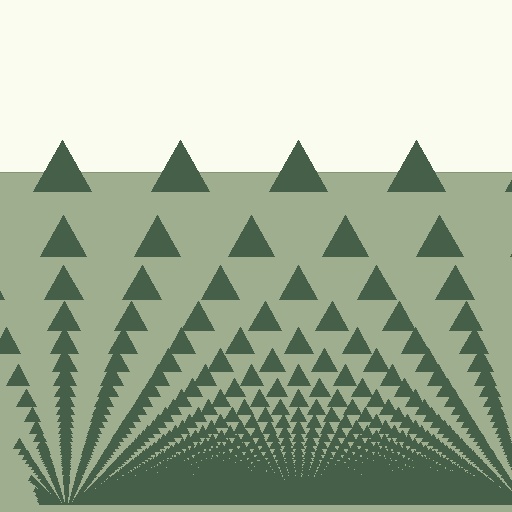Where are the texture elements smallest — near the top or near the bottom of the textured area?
Near the bottom.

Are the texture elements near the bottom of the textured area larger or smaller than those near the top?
Smaller. The gradient is inverted — elements near the bottom are smaller and denser.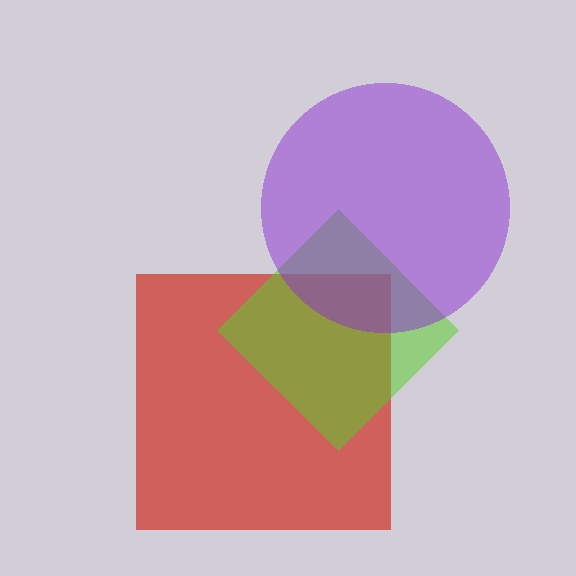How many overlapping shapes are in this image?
There are 3 overlapping shapes in the image.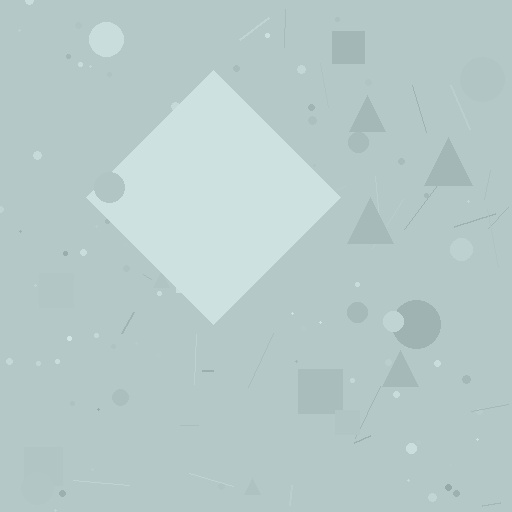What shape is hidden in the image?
A diamond is hidden in the image.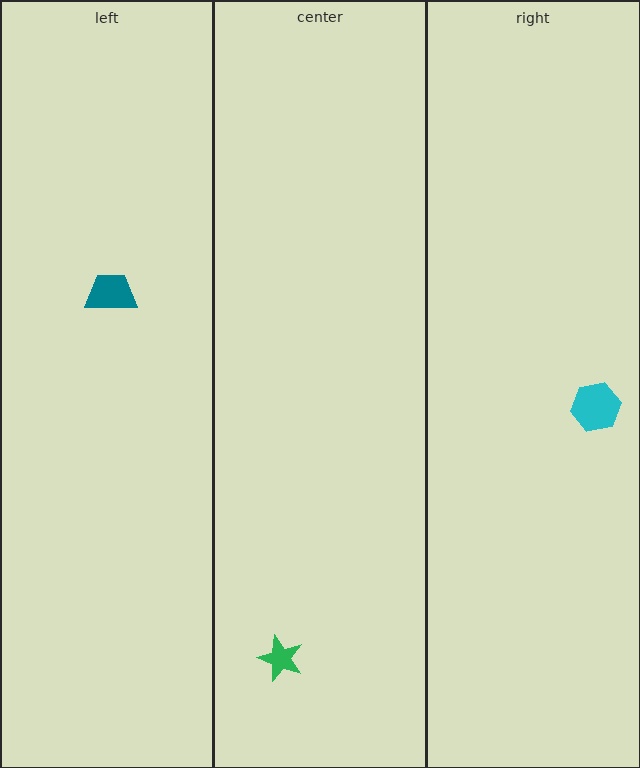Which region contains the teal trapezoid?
The left region.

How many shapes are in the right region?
1.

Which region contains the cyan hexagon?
The right region.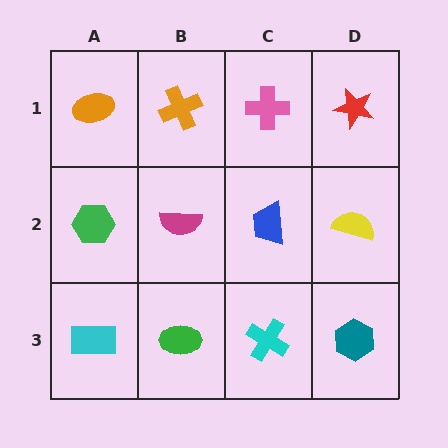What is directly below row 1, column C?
A blue trapezoid.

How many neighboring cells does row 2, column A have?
3.